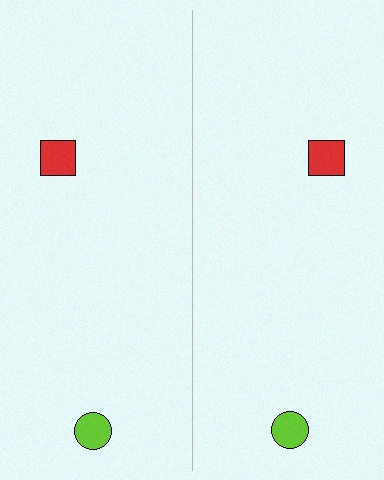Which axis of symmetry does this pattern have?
The pattern has a vertical axis of symmetry running through the center of the image.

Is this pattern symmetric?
Yes, this pattern has bilateral (reflection) symmetry.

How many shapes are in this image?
There are 4 shapes in this image.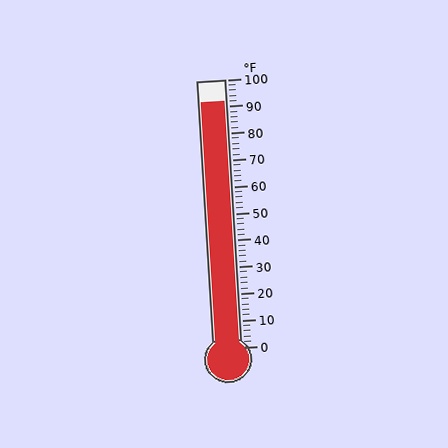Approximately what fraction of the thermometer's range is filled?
The thermometer is filled to approximately 90% of its range.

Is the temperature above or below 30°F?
The temperature is above 30°F.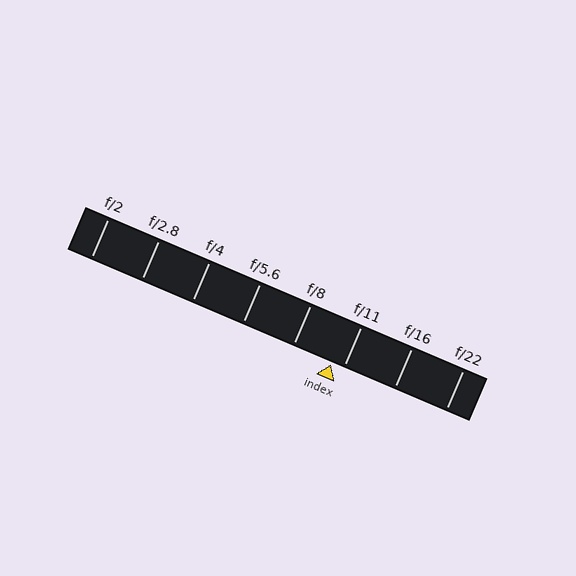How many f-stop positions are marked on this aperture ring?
There are 8 f-stop positions marked.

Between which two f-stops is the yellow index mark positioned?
The index mark is between f/8 and f/11.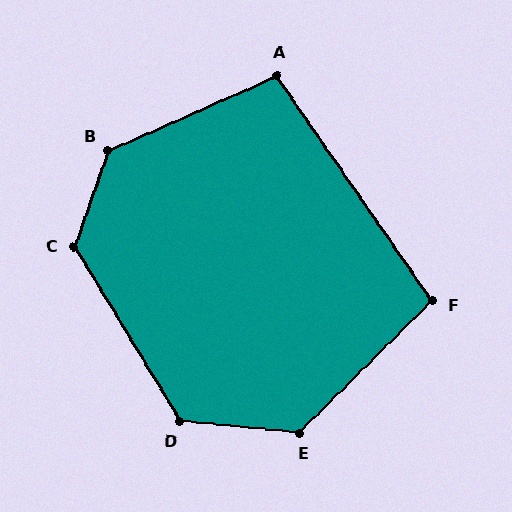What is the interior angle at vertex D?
Approximately 127 degrees (obtuse).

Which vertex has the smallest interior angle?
F, at approximately 100 degrees.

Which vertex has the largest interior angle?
B, at approximately 133 degrees.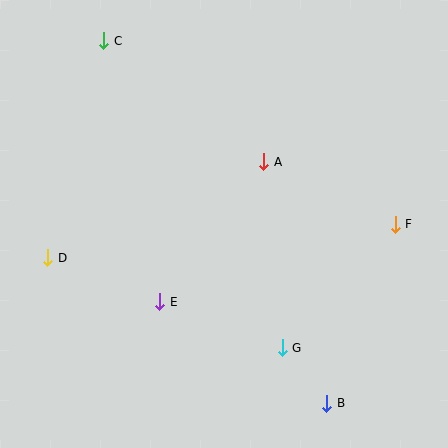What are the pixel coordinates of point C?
Point C is at (104, 41).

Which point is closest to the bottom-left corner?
Point D is closest to the bottom-left corner.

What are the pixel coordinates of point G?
Point G is at (282, 348).